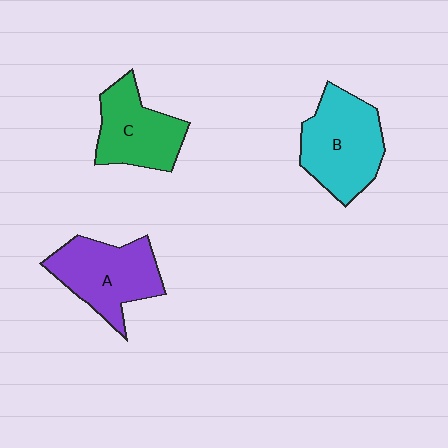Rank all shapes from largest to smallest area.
From largest to smallest: B (cyan), A (purple), C (green).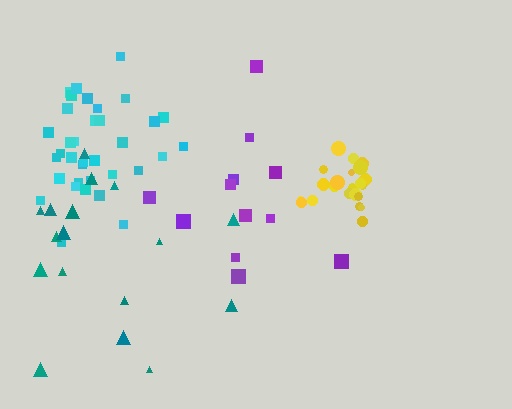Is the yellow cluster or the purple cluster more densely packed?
Yellow.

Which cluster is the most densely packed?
Yellow.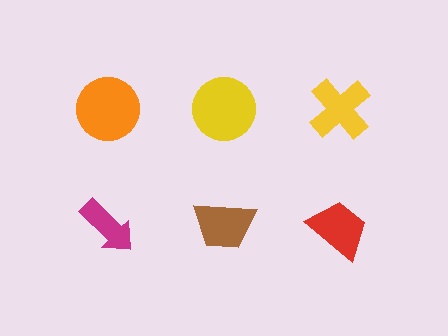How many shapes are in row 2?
3 shapes.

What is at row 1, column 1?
An orange circle.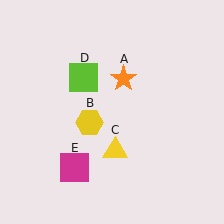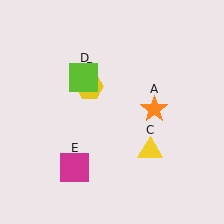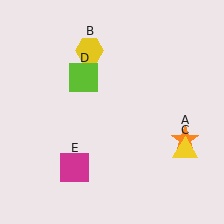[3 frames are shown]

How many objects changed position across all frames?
3 objects changed position: orange star (object A), yellow hexagon (object B), yellow triangle (object C).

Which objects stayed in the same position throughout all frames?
Lime square (object D) and magenta square (object E) remained stationary.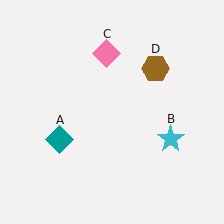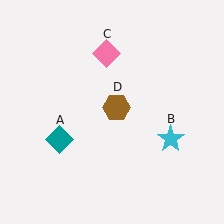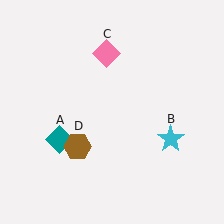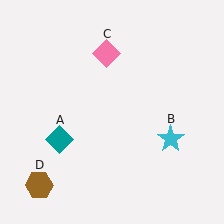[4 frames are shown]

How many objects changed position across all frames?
1 object changed position: brown hexagon (object D).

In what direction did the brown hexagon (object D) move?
The brown hexagon (object D) moved down and to the left.